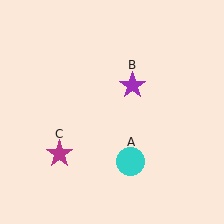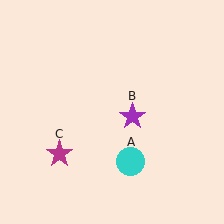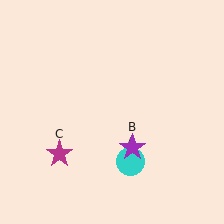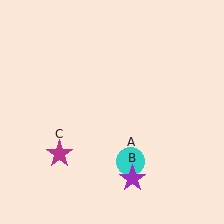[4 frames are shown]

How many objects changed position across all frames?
1 object changed position: purple star (object B).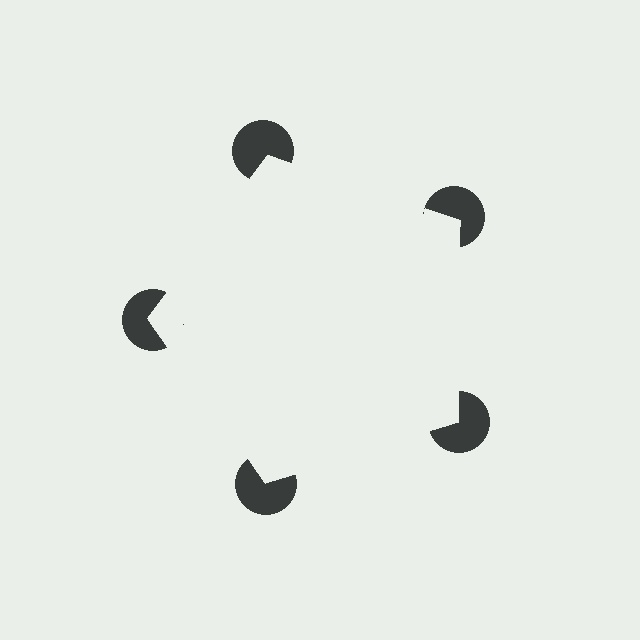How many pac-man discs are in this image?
There are 5 — one at each vertex of the illusory pentagon.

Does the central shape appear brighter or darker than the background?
It typically appears slightly brighter than the background, even though no actual brightness change is drawn.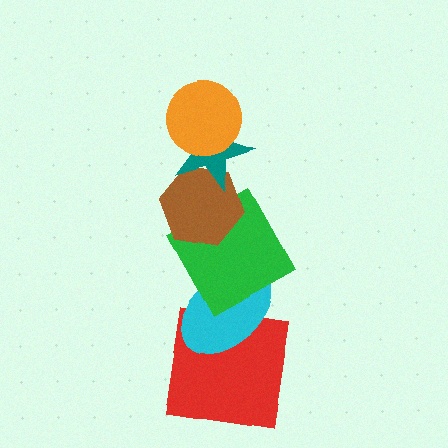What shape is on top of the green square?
The brown hexagon is on top of the green square.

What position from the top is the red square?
The red square is 6th from the top.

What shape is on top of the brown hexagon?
The teal star is on top of the brown hexagon.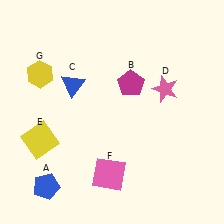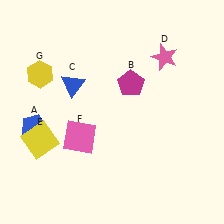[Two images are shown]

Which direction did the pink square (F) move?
The pink square (F) moved up.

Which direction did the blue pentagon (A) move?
The blue pentagon (A) moved up.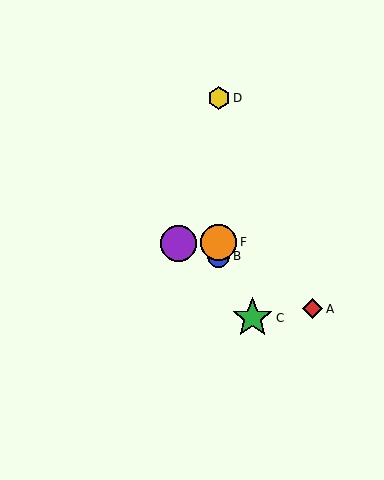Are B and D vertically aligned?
Yes, both are at x≈219.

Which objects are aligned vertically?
Objects B, D, F are aligned vertically.